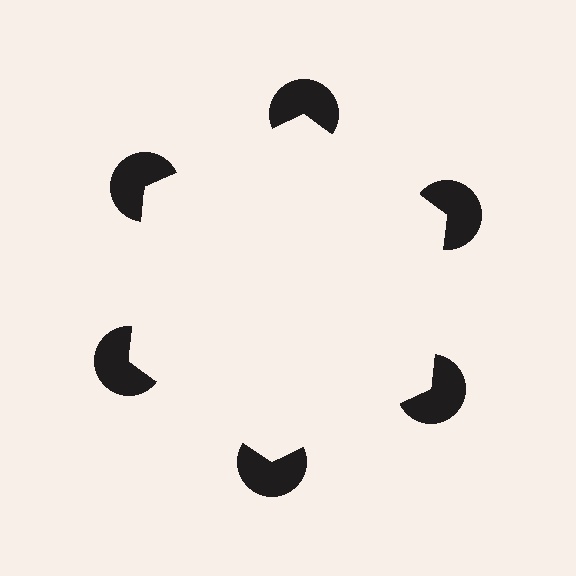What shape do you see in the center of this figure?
An illusory hexagon — its edges are inferred from the aligned wedge cuts in the pac-man discs, not physically drawn.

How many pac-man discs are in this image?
There are 6 — one at each vertex of the illusory hexagon.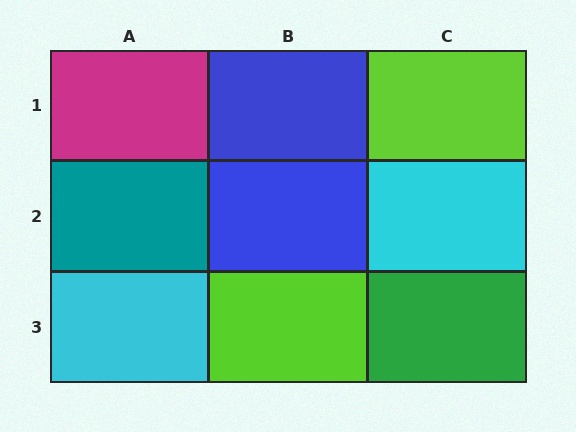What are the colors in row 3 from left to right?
Cyan, lime, green.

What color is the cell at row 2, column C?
Cyan.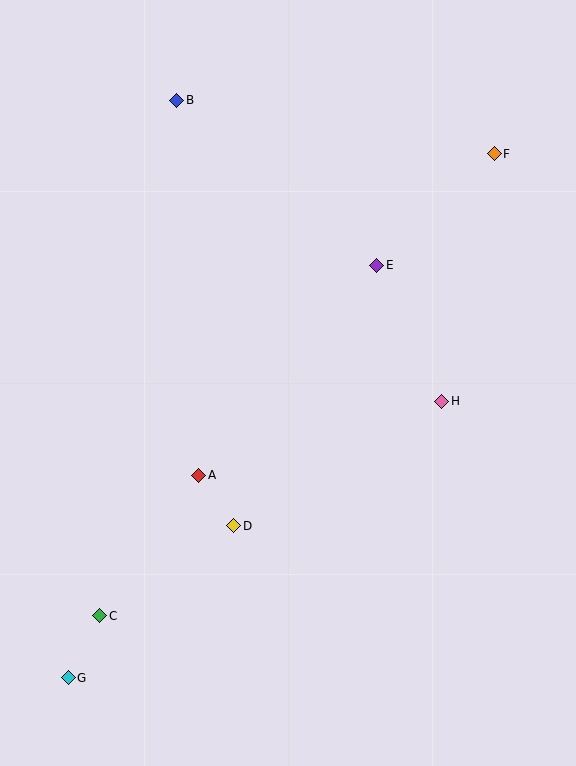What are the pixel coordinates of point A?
Point A is at (199, 475).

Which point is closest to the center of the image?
Point A at (199, 475) is closest to the center.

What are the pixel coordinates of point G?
Point G is at (68, 678).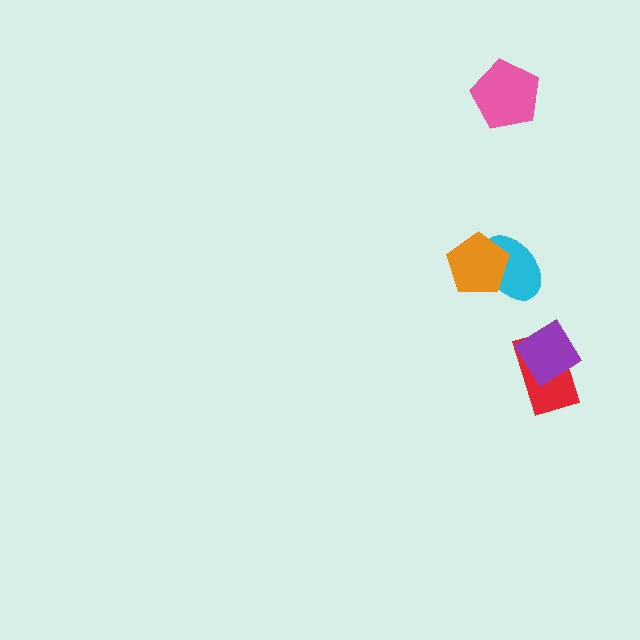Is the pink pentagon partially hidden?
No, no other shape covers it.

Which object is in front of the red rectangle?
The purple diamond is in front of the red rectangle.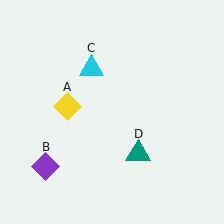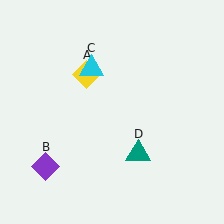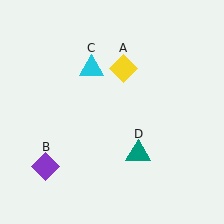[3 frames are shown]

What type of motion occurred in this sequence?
The yellow diamond (object A) rotated clockwise around the center of the scene.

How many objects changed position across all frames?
1 object changed position: yellow diamond (object A).